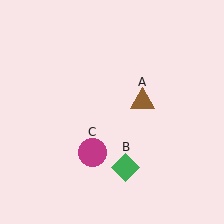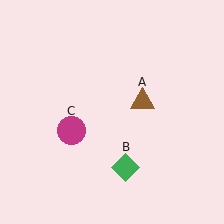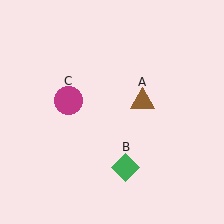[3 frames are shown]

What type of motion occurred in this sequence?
The magenta circle (object C) rotated clockwise around the center of the scene.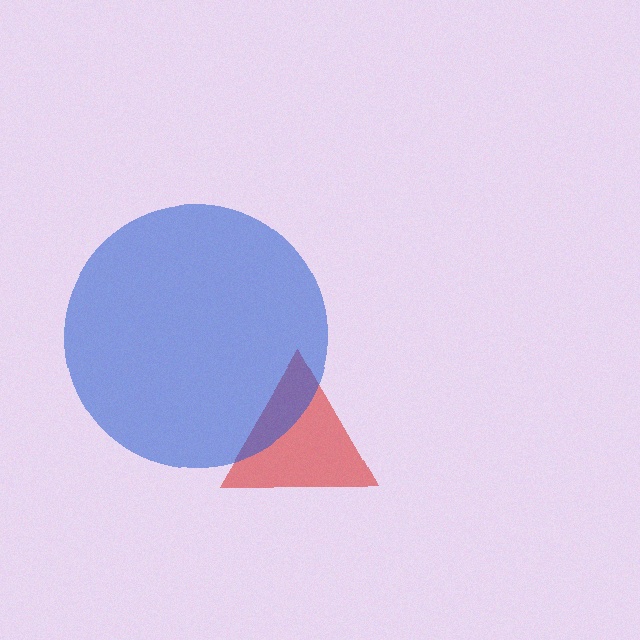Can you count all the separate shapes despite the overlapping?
Yes, there are 2 separate shapes.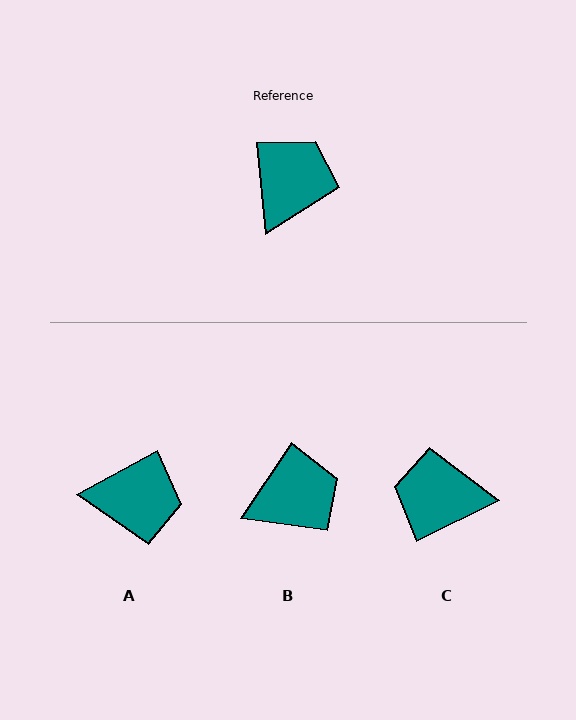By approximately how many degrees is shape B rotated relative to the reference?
Approximately 40 degrees clockwise.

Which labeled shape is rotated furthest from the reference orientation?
C, about 110 degrees away.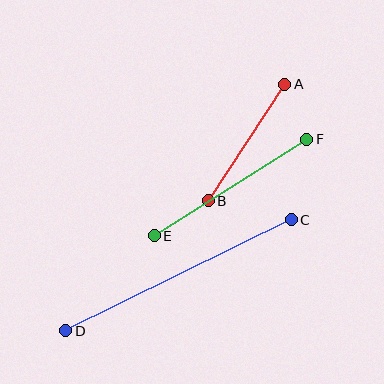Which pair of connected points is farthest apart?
Points C and D are farthest apart.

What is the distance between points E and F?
The distance is approximately 180 pixels.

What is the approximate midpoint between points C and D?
The midpoint is at approximately (178, 275) pixels.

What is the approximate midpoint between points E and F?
The midpoint is at approximately (231, 187) pixels.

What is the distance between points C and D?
The distance is approximately 251 pixels.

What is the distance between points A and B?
The distance is approximately 139 pixels.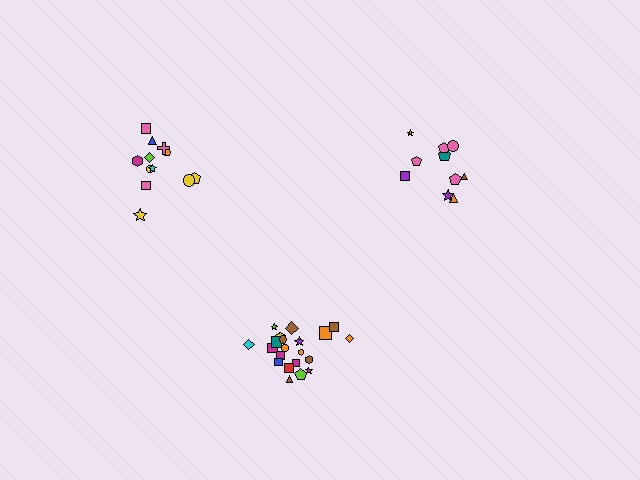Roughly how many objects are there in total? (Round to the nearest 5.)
Roughly 45 objects in total.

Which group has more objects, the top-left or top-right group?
The top-left group.